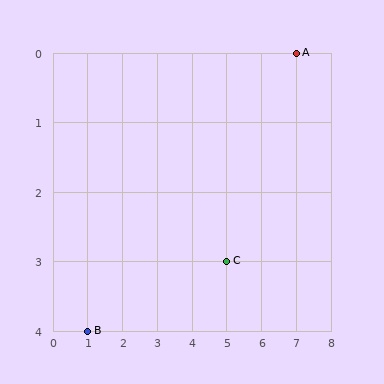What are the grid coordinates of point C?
Point C is at grid coordinates (5, 3).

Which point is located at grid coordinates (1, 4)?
Point B is at (1, 4).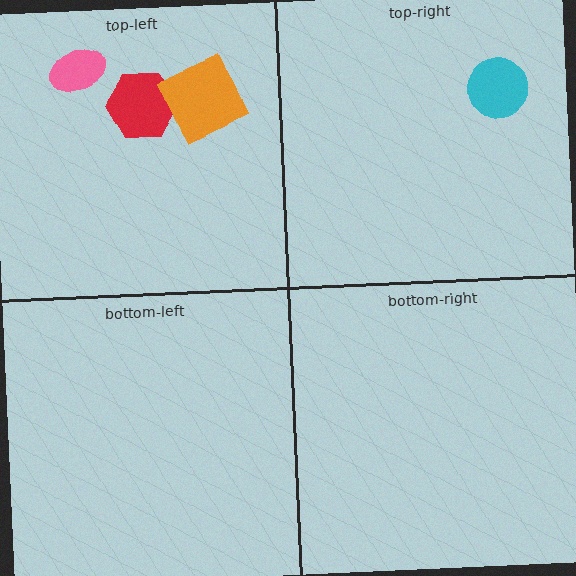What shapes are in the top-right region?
The cyan circle.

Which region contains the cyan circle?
The top-right region.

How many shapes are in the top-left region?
3.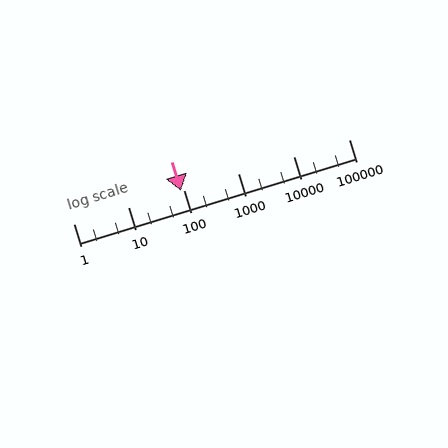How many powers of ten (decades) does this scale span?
The scale spans 5 decades, from 1 to 100000.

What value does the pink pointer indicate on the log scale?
The pointer indicates approximately 89.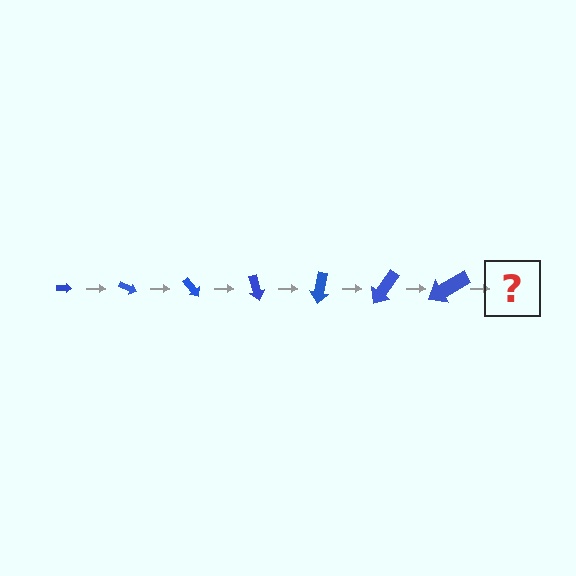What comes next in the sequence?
The next element should be an arrow, larger than the previous one and rotated 175 degrees from the start.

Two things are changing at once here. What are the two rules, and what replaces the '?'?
The two rules are that the arrow grows larger each step and it rotates 25 degrees each step. The '?' should be an arrow, larger than the previous one and rotated 175 degrees from the start.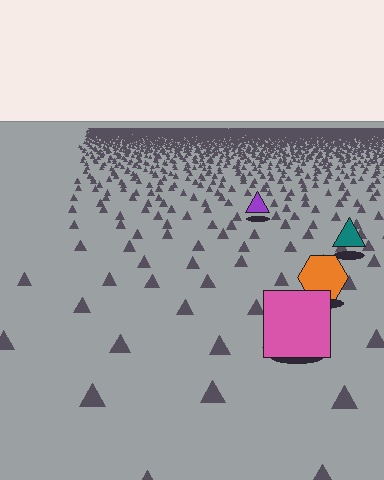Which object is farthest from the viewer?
The purple triangle is farthest from the viewer. It appears smaller and the ground texture around it is denser.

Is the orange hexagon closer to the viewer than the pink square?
No. The pink square is closer — you can tell from the texture gradient: the ground texture is coarser near it.